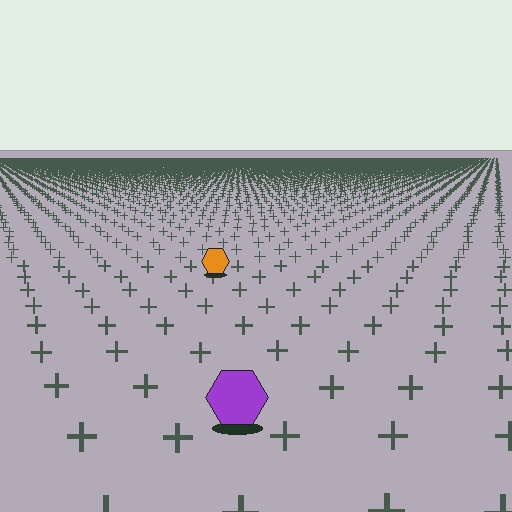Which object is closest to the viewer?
The purple hexagon is closest. The texture marks near it are larger and more spread out.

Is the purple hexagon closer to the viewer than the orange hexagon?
Yes. The purple hexagon is closer — you can tell from the texture gradient: the ground texture is coarser near it.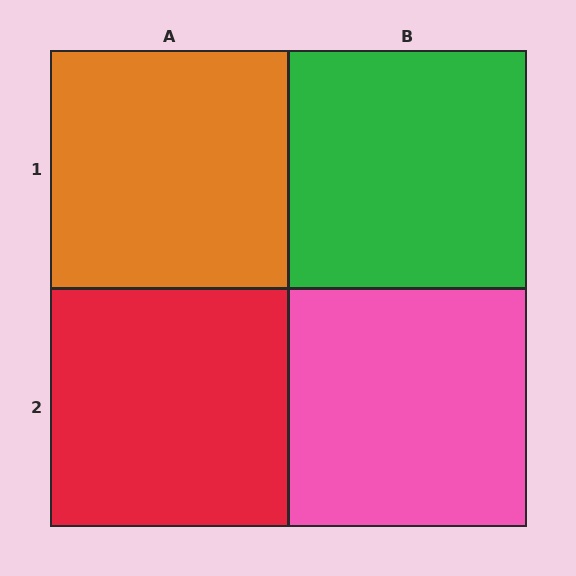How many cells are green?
1 cell is green.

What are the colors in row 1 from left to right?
Orange, green.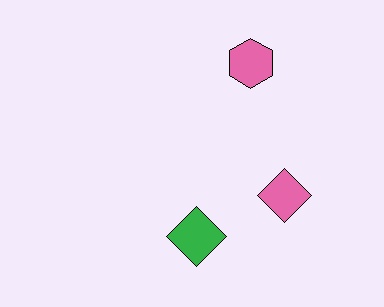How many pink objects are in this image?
There are 2 pink objects.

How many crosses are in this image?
There are no crosses.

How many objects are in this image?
There are 3 objects.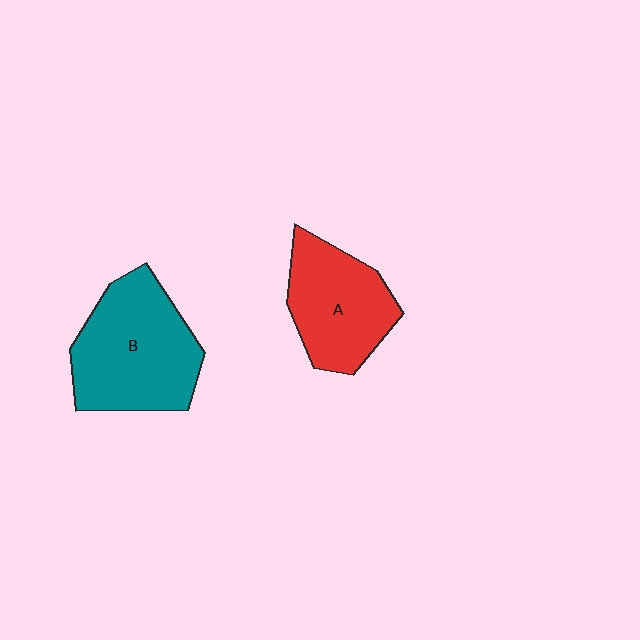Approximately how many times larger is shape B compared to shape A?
Approximately 1.3 times.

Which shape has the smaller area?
Shape A (red).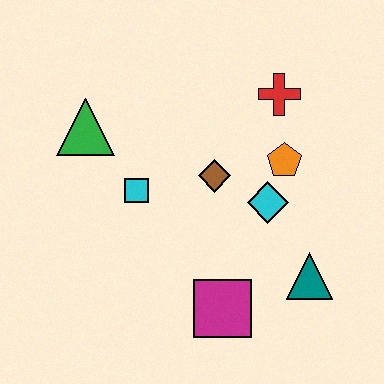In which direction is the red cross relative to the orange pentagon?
The red cross is above the orange pentagon.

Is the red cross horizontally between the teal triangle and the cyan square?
Yes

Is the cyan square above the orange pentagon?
No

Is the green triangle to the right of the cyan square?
No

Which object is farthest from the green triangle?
The teal triangle is farthest from the green triangle.